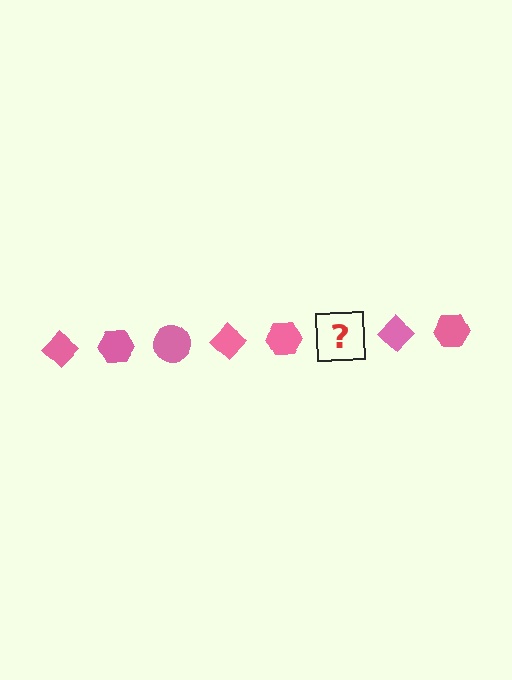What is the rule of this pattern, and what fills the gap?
The rule is that the pattern cycles through diamond, hexagon, circle shapes in pink. The gap should be filled with a pink circle.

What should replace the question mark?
The question mark should be replaced with a pink circle.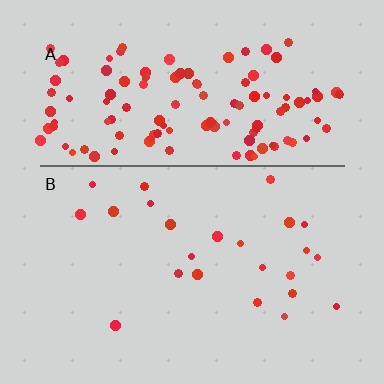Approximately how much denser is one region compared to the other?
Approximately 5.2× — region A over region B.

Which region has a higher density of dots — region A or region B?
A (the top).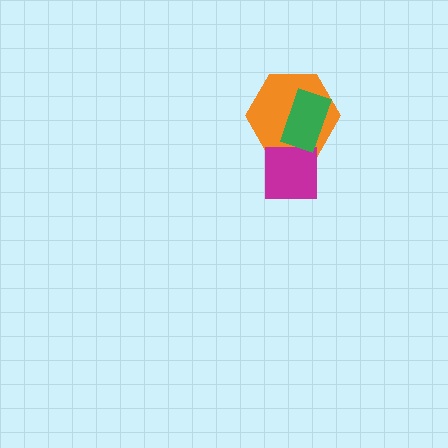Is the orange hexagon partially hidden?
Yes, it is partially covered by another shape.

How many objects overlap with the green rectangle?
1 object overlaps with the green rectangle.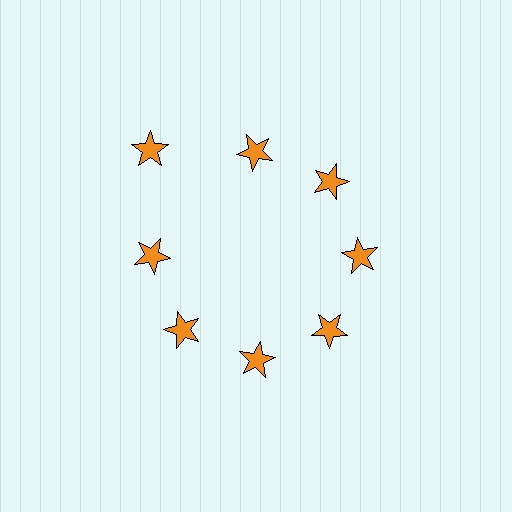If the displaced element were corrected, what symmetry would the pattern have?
It would have 8-fold rotational symmetry — the pattern would map onto itself every 45 degrees.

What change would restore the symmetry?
The symmetry would be restored by moving it inward, back onto the ring so that all 8 stars sit at equal angles and equal distance from the center.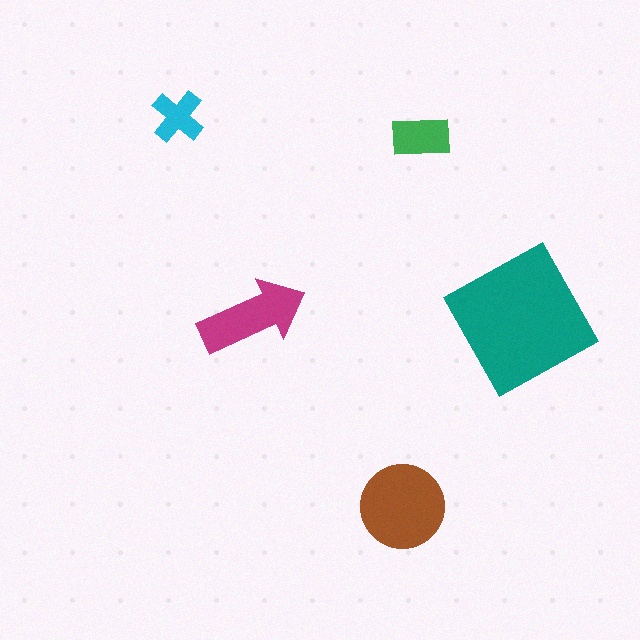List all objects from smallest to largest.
The cyan cross, the green rectangle, the magenta arrow, the brown circle, the teal square.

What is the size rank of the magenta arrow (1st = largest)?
3rd.